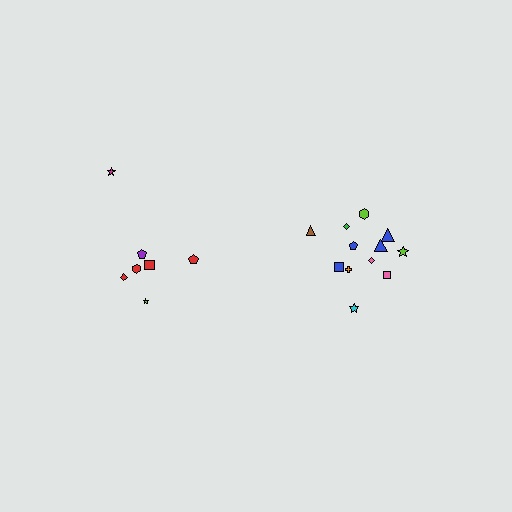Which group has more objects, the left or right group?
The right group.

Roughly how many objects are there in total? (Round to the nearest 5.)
Roughly 20 objects in total.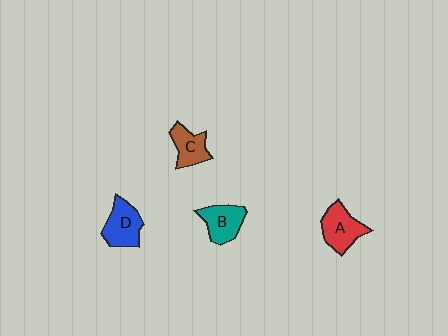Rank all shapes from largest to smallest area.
From largest to smallest: A (red), D (blue), B (teal), C (brown).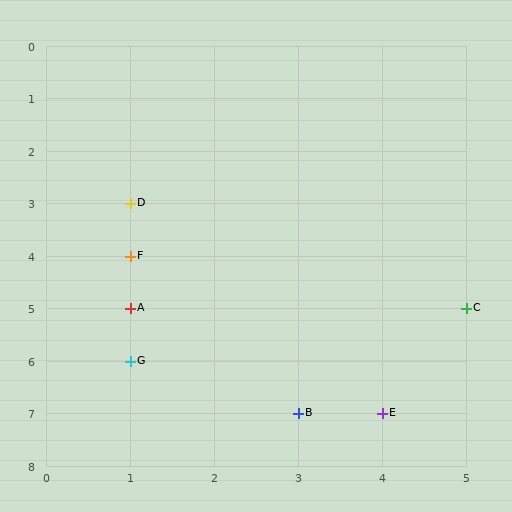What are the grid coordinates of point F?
Point F is at grid coordinates (1, 4).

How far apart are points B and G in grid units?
Points B and G are 2 columns and 1 row apart (about 2.2 grid units diagonally).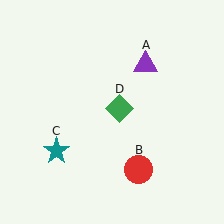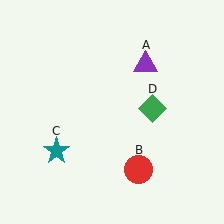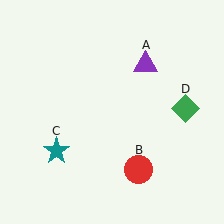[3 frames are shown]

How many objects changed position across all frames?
1 object changed position: green diamond (object D).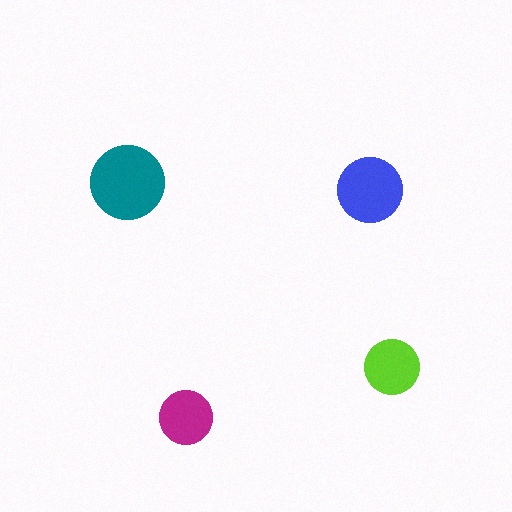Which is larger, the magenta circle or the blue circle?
The blue one.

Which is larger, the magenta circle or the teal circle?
The teal one.